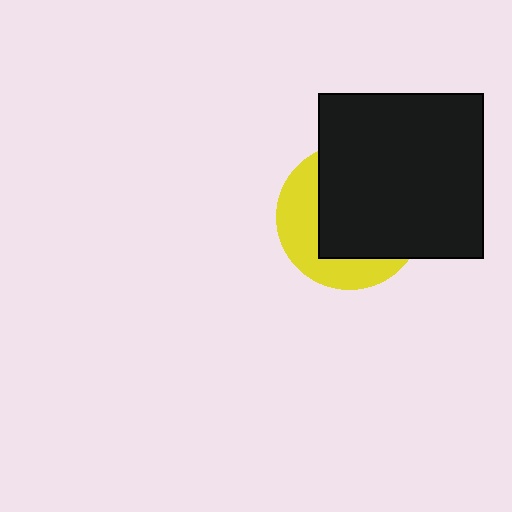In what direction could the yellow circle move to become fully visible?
The yellow circle could move toward the lower-left. That would shift it out from behind the black square entirely.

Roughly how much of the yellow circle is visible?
A small part of it is visible (roughly 36%).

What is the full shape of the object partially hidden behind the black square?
The partially hidden object is a yellow circle.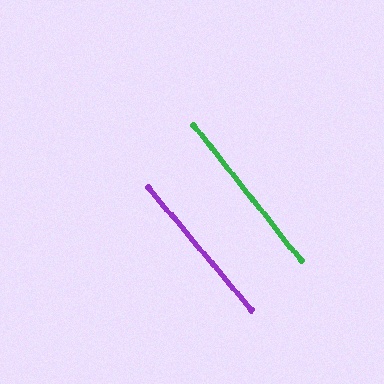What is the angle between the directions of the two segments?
Approximately 2 degrees.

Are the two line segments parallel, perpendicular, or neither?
Parallel — their directions differ by only 2.0°.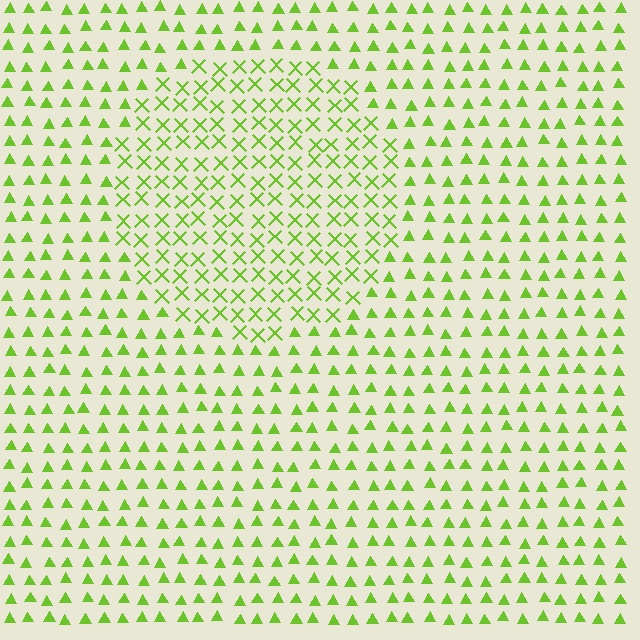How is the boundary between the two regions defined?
The boundary is defined by a change in element shape: X marks inside vs. triangles outside. All elements share the same color and spacing.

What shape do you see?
I see a circle.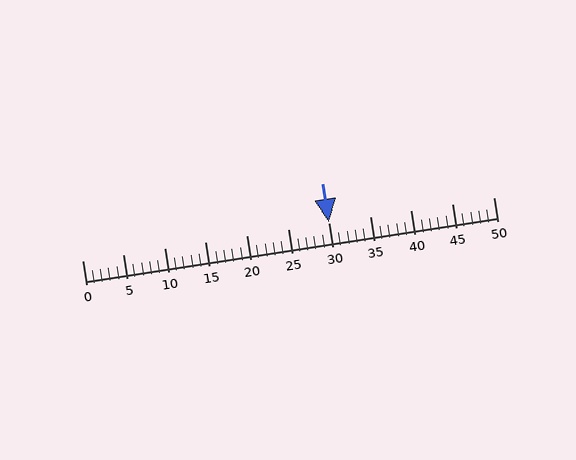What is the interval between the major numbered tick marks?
The major tick marks are spaced 5 units apart.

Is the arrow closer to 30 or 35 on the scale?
The arrow is closer to 30.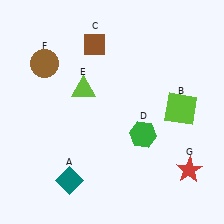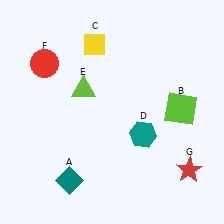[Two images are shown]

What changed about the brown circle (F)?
In Image 1, F is brown. In Image 2, it changed to red.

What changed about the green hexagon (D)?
In Image 1, D is green. In Image 2, it changed to teal.